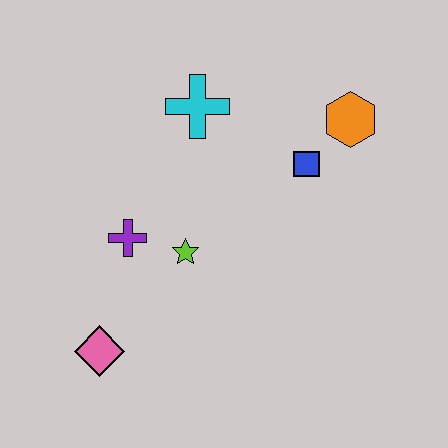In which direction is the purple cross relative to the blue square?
The purple cross is to the left of the blue square.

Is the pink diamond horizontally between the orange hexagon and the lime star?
No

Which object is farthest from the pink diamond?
The orange hexagon is farthest from the pink diamond.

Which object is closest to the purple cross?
The lime star is closest to the purple cross.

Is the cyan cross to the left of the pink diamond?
No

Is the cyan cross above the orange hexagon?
Yes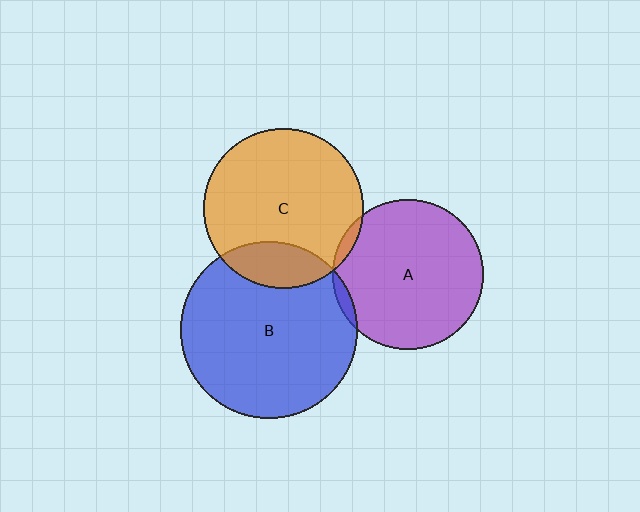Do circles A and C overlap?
Yes.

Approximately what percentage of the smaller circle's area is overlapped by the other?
Approximately 5%.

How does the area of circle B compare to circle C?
Approximately 1.2 times.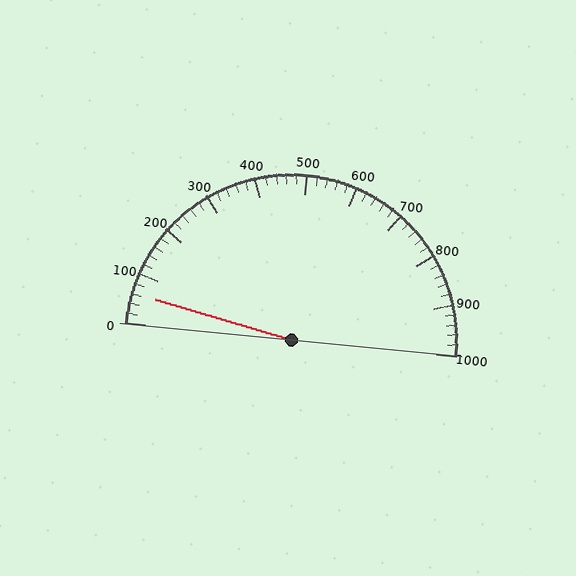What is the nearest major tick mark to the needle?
The nearest major tick mark is 100.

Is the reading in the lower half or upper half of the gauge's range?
The reading is in the lower half of the range (0 to 1000).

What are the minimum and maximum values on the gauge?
The gauge ranges from 0 to 1000.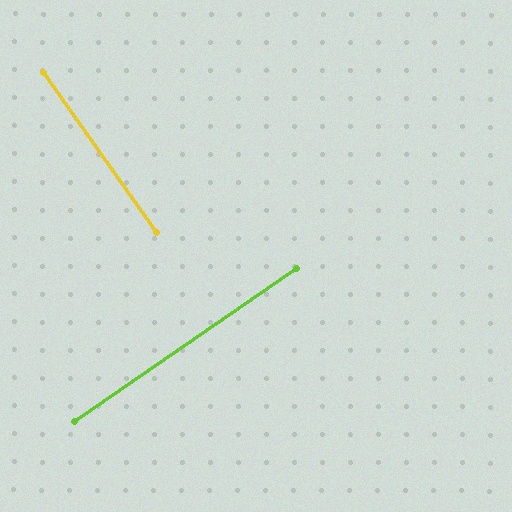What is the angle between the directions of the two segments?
Approximately 90 degrees.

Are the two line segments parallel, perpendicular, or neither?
Perpendicular — they meet at approximately 90°.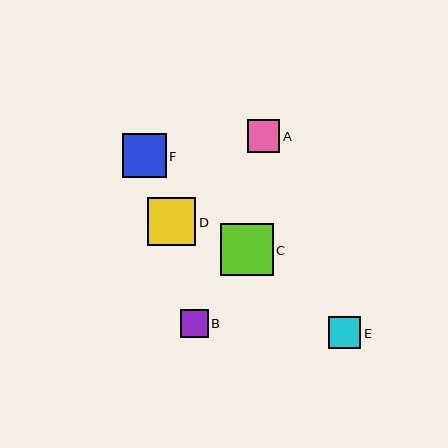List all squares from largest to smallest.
From largest to smallest: C, D, F, E, A, B.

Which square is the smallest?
Square B is the smallest with a size of approximately 28 pixels.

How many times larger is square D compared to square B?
Square D is approximately 1.7 times the size of square B.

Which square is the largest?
Square C is the largest with a size of approximately 53 pixels.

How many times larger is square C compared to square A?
Square C is approximately 1.6 times the size of square A.